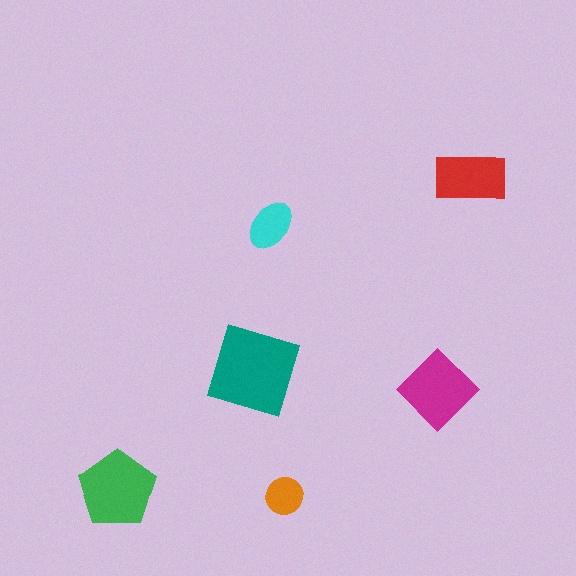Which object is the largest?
The teal square.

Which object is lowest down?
The orange circle is bottommost.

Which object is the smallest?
The orange circle.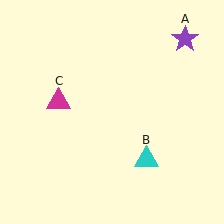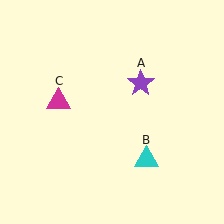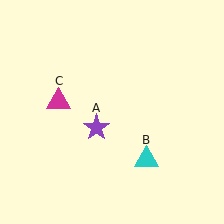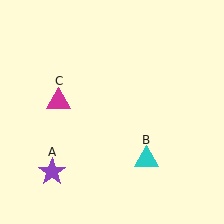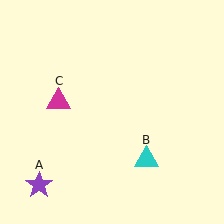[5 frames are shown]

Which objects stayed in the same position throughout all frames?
Cyan triangle (object B) and magenta triangle (object C) remained stationary.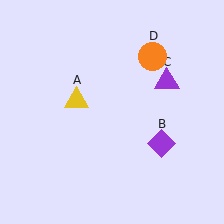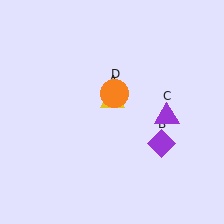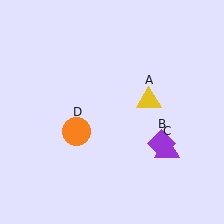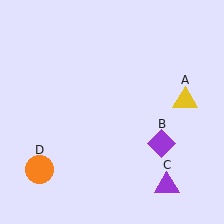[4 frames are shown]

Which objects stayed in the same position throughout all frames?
Purple diamond (object B) remained stationary.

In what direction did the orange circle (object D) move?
The orange circle (object D) moved down and to the left.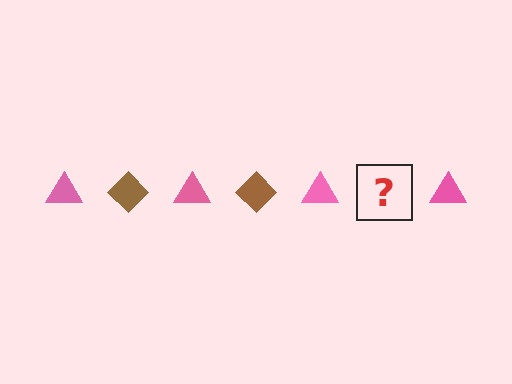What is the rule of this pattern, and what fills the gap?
The rule is that the pattern alternates between pink triangle and brown diamond. The gap should be filled with a brown diamond.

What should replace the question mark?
The question mark should be replaced with a brown diamond.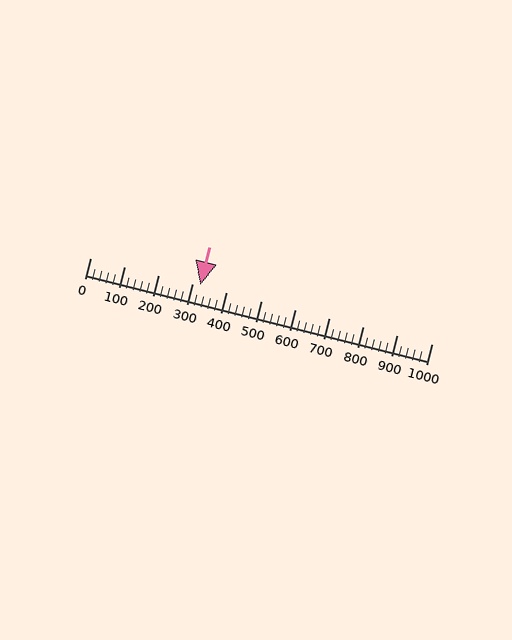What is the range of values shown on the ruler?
The ruler shows values from 0 to 1000.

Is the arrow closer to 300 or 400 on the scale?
The arrow is closer to 300.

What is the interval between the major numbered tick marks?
The major tick marks are spaced 100 units apart.